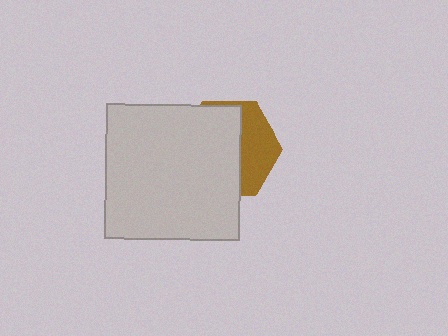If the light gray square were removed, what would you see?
You would see the complete brown hexagon.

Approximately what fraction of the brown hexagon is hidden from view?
Roughly 64% of the brown hexagon is hidden behind the light gray square.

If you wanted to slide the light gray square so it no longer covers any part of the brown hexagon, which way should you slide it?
Slide it left — that is the most direct way to separate the two shapes.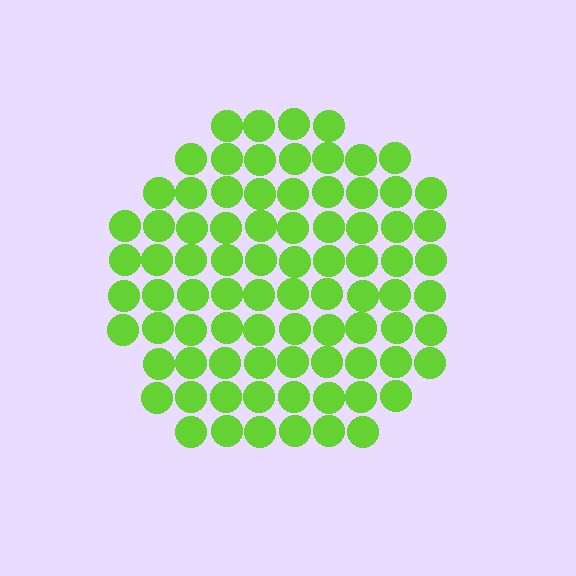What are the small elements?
The small elements are circles.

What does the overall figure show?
The overall figure shows a circle.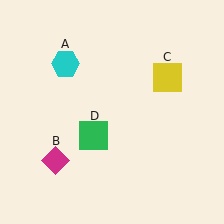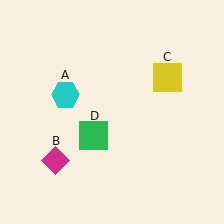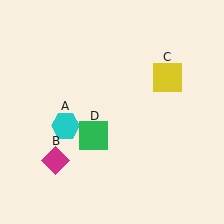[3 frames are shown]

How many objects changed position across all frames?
1 object changed position: cyan hexagon (object A).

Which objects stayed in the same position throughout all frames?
Magenta diamond (object B) and yellow square (object C) and green square (object D) remained stationary.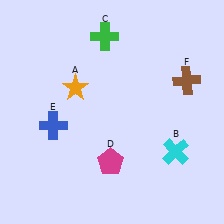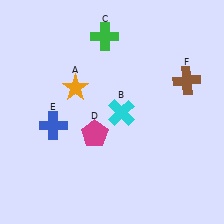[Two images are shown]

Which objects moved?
The objects that moved are: the cyan cross (B), the magenta pentagon (D).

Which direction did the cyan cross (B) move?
The cyan cross (B) moved left.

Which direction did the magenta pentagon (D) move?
The magenta pentagon (D) moved up.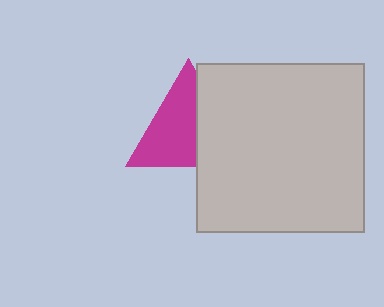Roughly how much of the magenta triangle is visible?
About half of it is visible (roughly 61%).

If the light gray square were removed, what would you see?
You would see the complete magenta triangle.